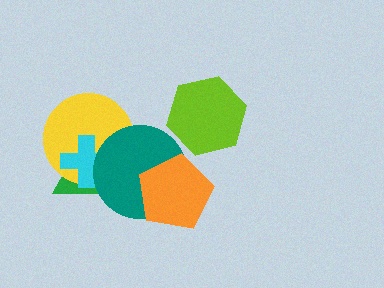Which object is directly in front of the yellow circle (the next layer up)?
The cyan cross is directly in front of the yellow circle.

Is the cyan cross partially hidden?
Yes, it is partially covered by another shape.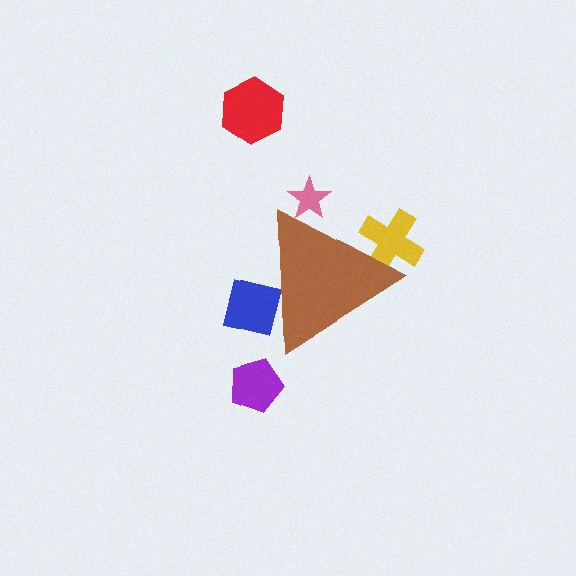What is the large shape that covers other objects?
A brown triangle.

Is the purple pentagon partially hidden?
No, the purple pentagon is fully visible.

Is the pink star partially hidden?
Yes, the pink star is partially hidden behind the brown triangle.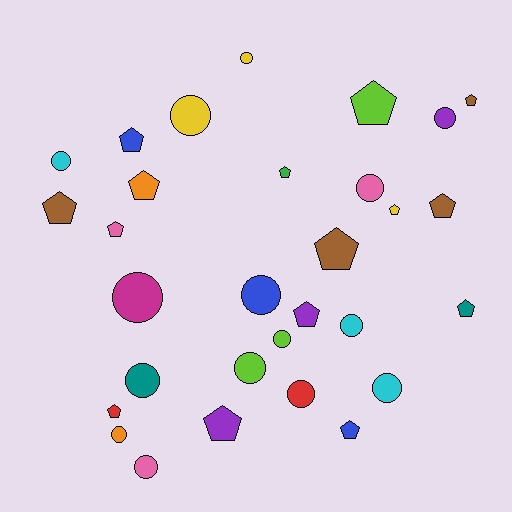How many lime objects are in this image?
There are 3 lime objects.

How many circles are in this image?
There are 15 circles.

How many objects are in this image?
There are 30 objects.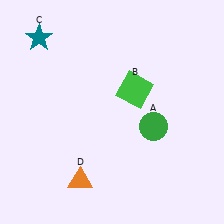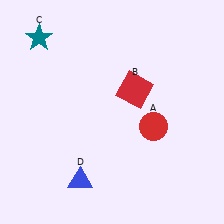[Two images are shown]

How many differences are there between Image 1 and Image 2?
There are 3 differences between the two images.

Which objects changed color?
A changed from green to red. B changed from green to red. D changed from orange to blue.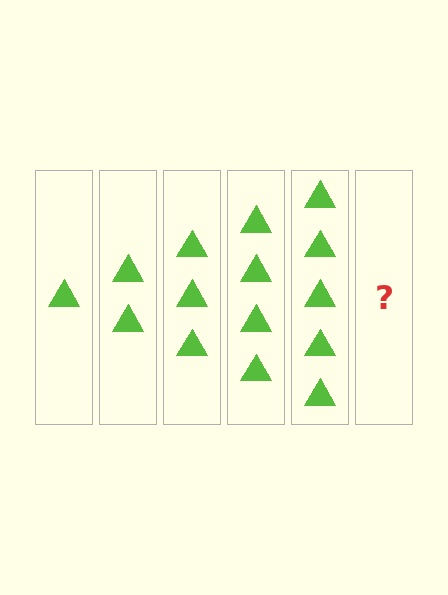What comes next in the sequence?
The next element should be 6 triangles.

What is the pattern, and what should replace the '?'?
The pattern is that each step adds one more triangle. The '?' should be 6 triangles.